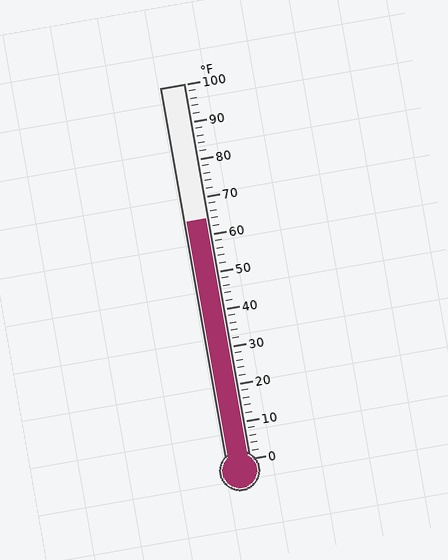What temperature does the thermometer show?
The thermometer shows approximately 64°F.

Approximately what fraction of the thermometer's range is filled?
The thermometer is filled to approximately 65% of its range.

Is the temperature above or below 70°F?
The temperature is below 70°F.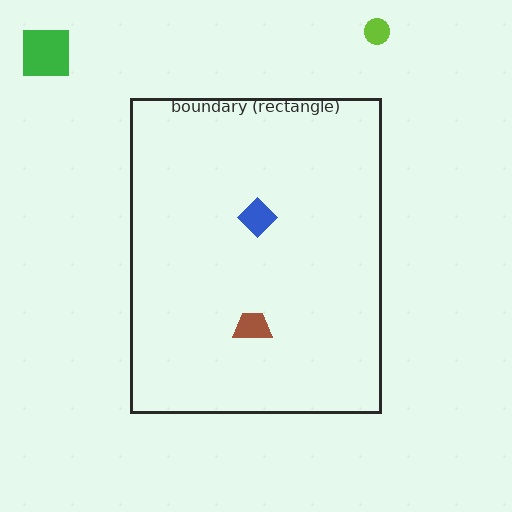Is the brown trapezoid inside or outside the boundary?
Inside.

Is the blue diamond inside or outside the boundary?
Inside.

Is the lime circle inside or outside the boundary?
Outside.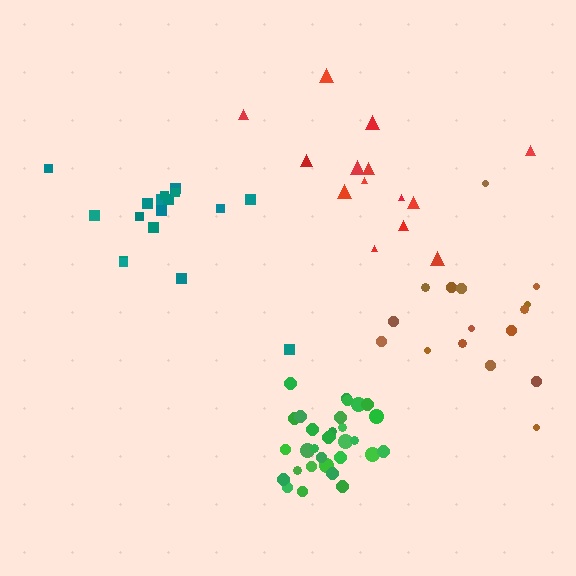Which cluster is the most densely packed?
Green.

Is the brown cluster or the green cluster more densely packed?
Green.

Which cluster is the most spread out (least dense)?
Red.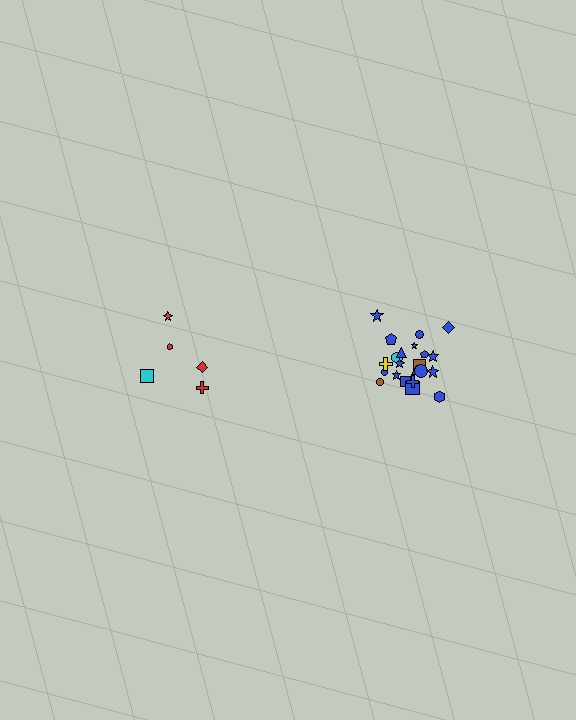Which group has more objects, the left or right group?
The right group.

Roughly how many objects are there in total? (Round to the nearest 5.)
Roughly 25 objects in total.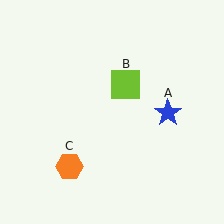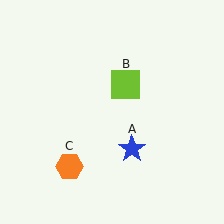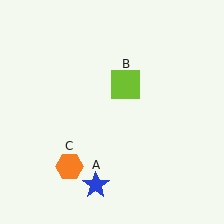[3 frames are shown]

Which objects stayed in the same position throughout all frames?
Lime square (object B) and orange hexagon (object C) remained stationary.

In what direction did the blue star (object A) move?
The blue star (object A) moved down and to the left.